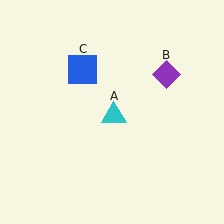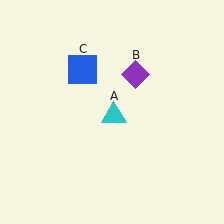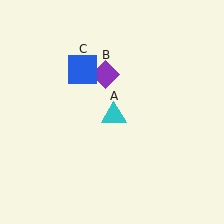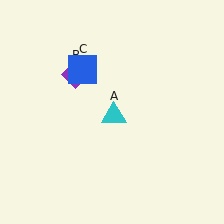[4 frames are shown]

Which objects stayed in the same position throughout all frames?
Cyan triangle (object A) and blue square (object C) remained stationary.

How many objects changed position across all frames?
1 object changed position: purple diamond (object B).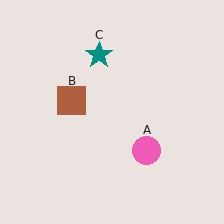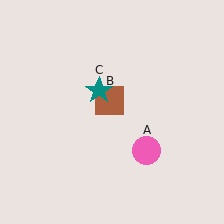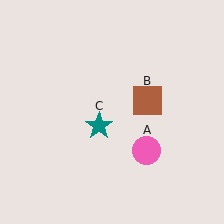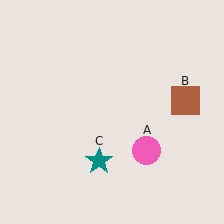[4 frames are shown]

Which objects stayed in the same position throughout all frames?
Pink circle (object A) remained stationary.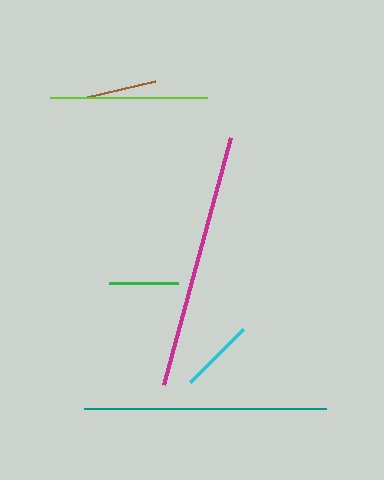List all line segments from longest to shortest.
From longest to shortest: magenta, teal, lime, cyan, brown, green.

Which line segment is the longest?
The magenta line is the longest at approximately 255 pixels.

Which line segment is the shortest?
The green line is the shortest at approximately 69 pixels.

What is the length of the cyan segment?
The cyan segment is approximately 75 pixels long.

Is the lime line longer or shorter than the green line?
The lime line is longer than the green line.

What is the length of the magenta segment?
The magenta segment is approximately 255 pixels long.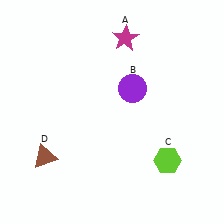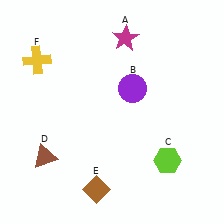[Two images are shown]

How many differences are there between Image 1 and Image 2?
There are 2 differences between the two images.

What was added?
A brown diamond (E), a yellow cross (F) were added in Image 2.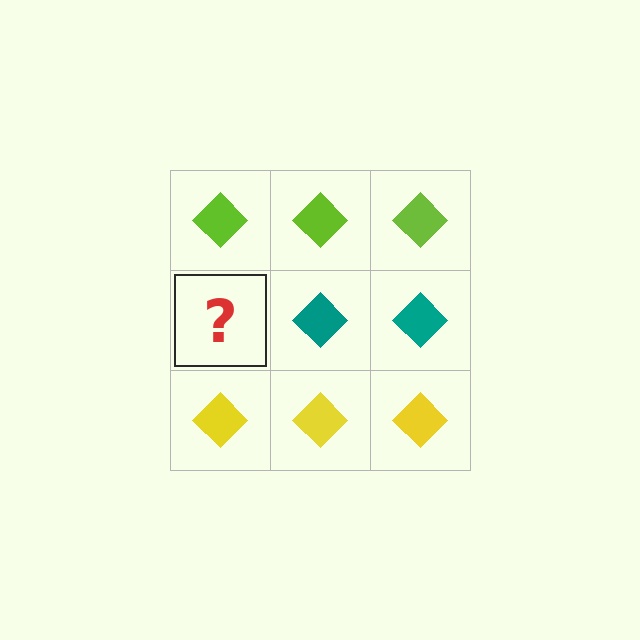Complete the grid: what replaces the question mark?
The question mark should be replaced with a teal diamond.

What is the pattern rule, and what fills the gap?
The rule is that each row has a consistent color. The gap should be filled with a teal diamond.